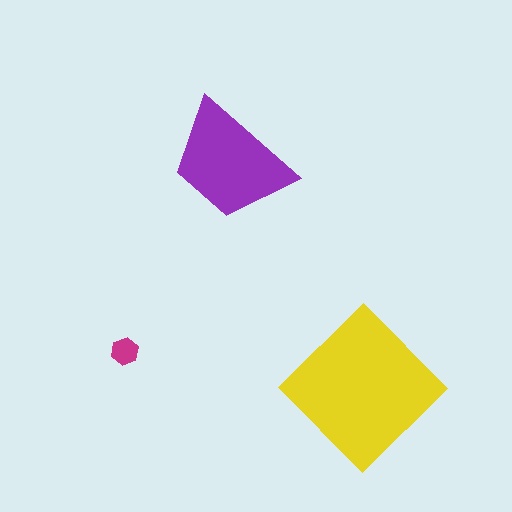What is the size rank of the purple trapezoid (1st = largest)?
2nd.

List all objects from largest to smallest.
The yellow diamond, the purple trapezoid, the magenta hexagon.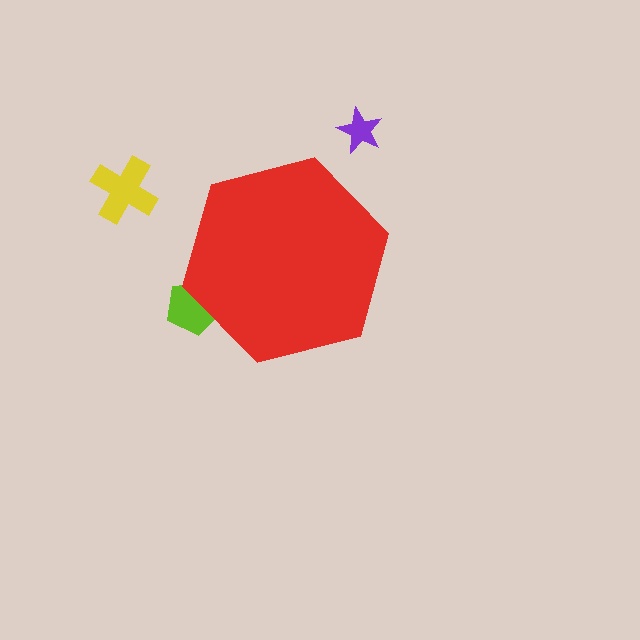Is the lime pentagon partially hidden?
Yes, the lime pentagon is partially hidden behind the red hexagon.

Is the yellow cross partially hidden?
No, the yellow cross is fully visible.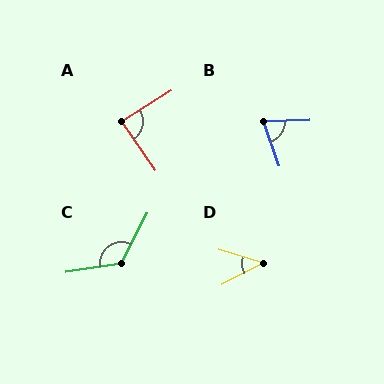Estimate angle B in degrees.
Approximately 73 degrees.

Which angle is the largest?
C, at approximately 126 degrees.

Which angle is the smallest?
D, at approximately 44 degrees.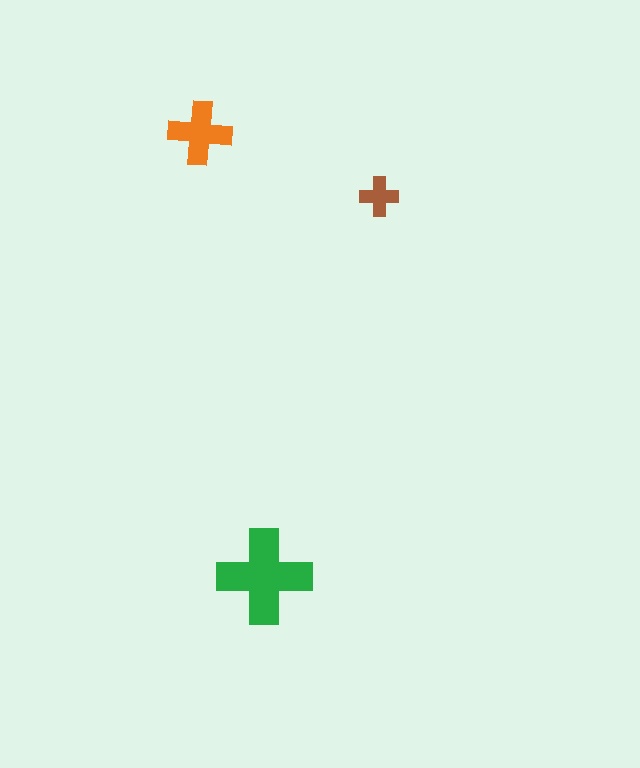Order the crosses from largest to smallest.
the green one, the orange one, the brown one.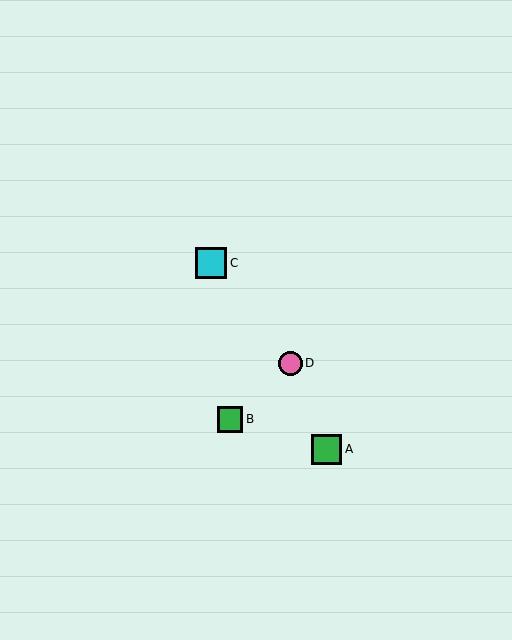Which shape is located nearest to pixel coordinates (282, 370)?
The pink circle (labeled D) at (291, 363) is nearest to that location.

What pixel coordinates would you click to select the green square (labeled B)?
Click at (230, 419) to select the green square B.